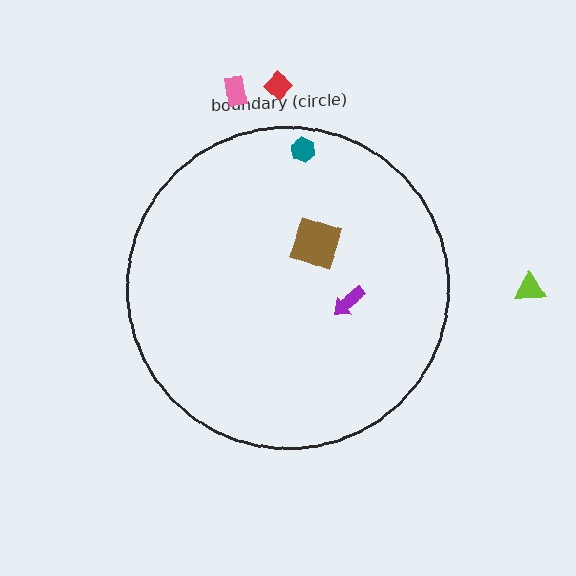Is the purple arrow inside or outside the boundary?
Inside.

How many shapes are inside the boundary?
3 inside, 3 outside.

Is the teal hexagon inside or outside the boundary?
Inside.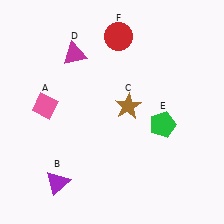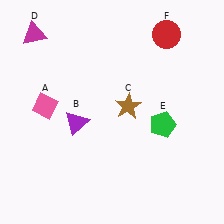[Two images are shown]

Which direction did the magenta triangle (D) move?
The magenta triangle (D) moved left.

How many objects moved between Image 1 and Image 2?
3 objects moved between the two images.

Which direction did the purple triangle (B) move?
The purple triangle (B) moved up.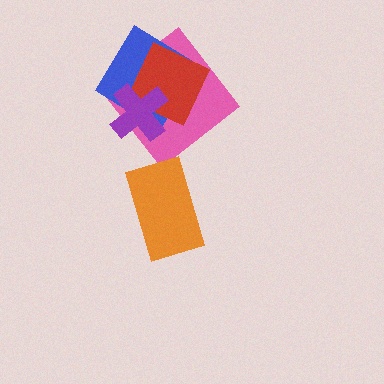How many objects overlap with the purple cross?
3 objects overlap with the purple cross.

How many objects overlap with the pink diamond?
3 objects overlap with the pink diamond.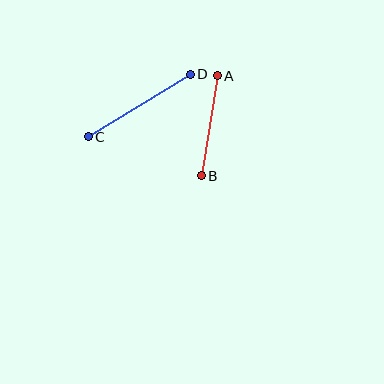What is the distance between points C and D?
The distance is approximately 120 pixels.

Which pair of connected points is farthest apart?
Points C and D are farthest apart.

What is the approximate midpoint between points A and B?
The midpoint is at approximately (209, 126) pixels.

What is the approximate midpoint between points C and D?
The midpoint is at approximately (139, 105) pixels.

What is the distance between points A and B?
The distance is approximately 101 pixels.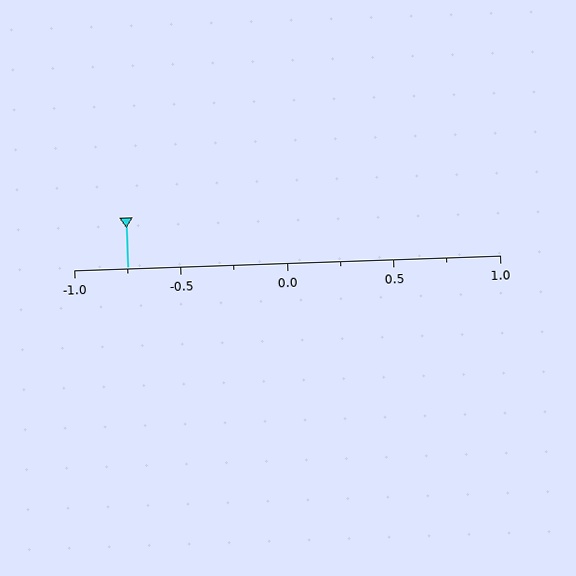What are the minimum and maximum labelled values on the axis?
The axis runs from -1.0 to 1.0.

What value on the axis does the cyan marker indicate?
The marker indicates approximately -0.75.